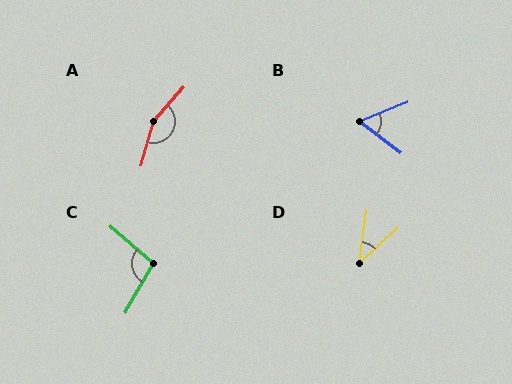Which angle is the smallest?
D, at approximately 39 degrees.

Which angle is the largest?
A, at approximately 155 degrees.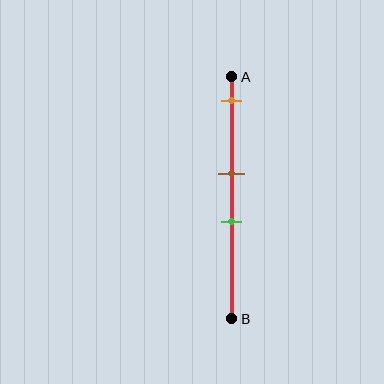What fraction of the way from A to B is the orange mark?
The orange mark is approximately 10% (0.1) of the way from A to B.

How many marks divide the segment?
There are 3 marks dividing the segment.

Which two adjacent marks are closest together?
The brown and green marks are the closest adjacent pair.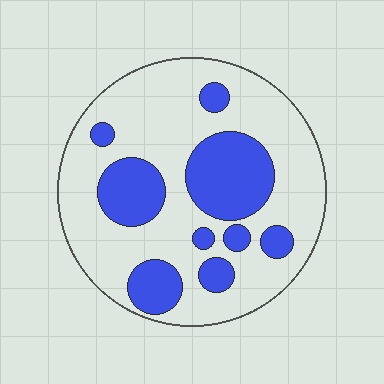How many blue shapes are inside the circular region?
9.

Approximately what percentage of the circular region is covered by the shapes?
Approximately 30%.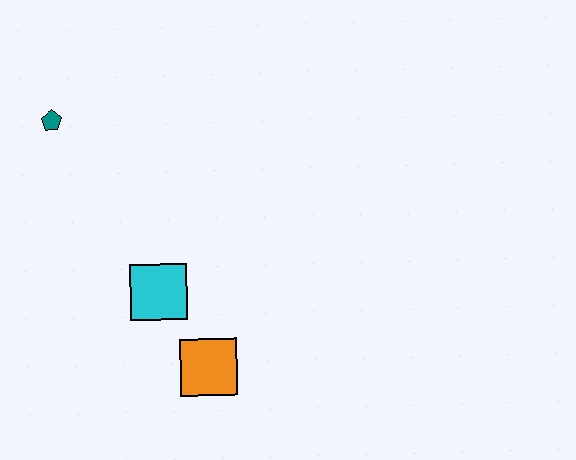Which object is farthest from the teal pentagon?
The orange square is farthest from the teal pentagon.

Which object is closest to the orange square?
The cyan square is closest to the orange square.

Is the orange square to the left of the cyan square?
No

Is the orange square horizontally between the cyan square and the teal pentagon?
No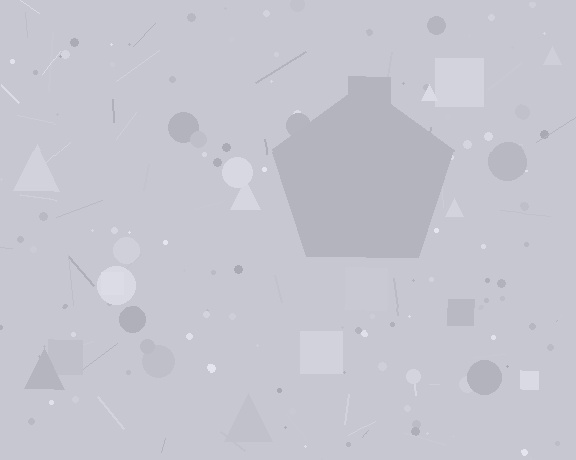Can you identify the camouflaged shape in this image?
The camouflaged shape is a pentagon.